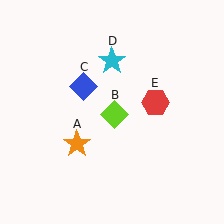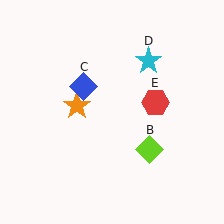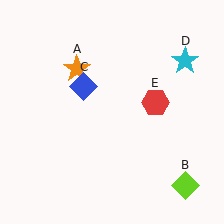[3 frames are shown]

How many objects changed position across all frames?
3 objects changed position: orange star (object A), lime diamond (object B), cyan star (object D).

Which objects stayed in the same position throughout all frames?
Blue diamond (object C) and red hexagon (object E) remained stationary.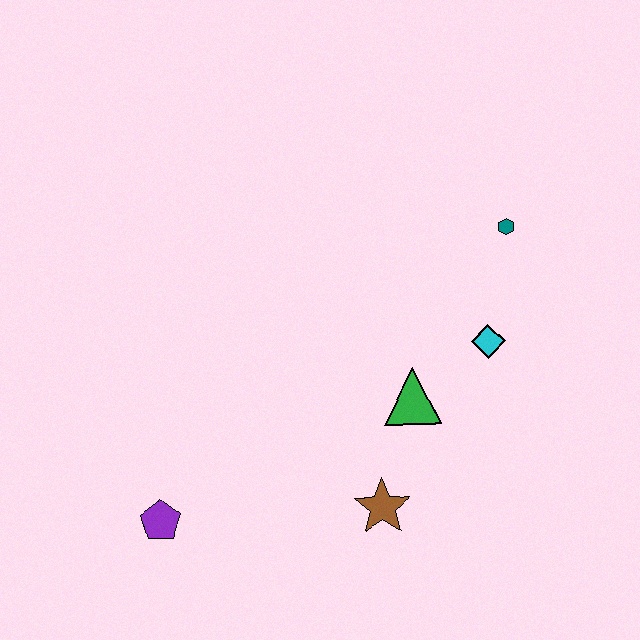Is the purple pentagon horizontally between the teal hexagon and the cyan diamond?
No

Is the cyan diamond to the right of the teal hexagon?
No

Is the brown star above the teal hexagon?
No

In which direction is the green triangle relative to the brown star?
The green triangle is above the brown star.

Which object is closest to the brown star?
The green triangle is closest to the brown star.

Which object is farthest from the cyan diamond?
The purple pentagon is farthest from the cyan diamond.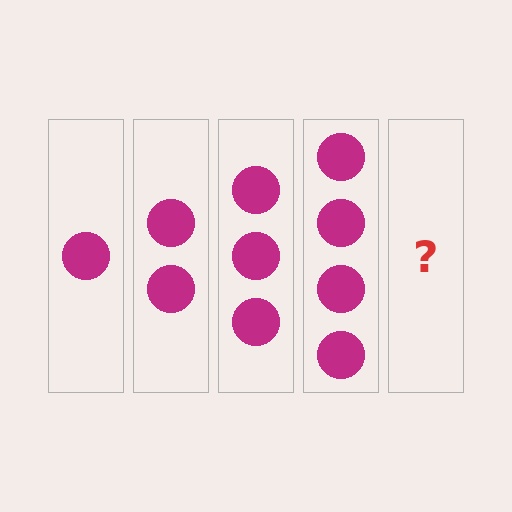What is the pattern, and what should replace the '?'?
The pattern is that each step adds one more circle. The '?' should be 5 circles.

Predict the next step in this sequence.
The next step is 5 circles.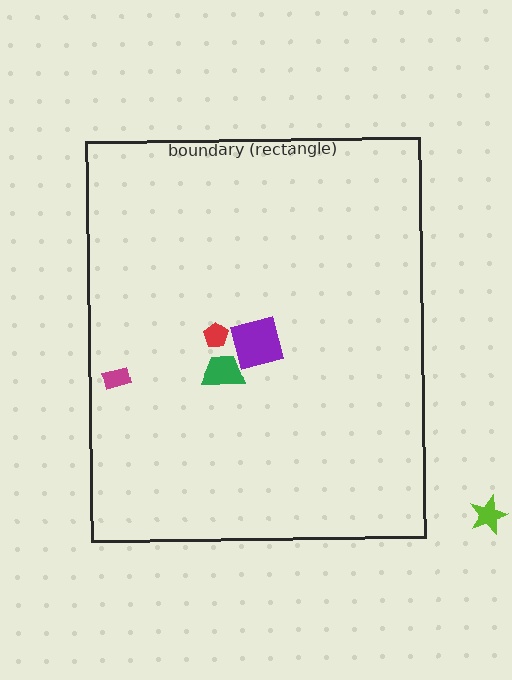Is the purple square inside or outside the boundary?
Inside.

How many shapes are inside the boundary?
4 inside, 1 outside.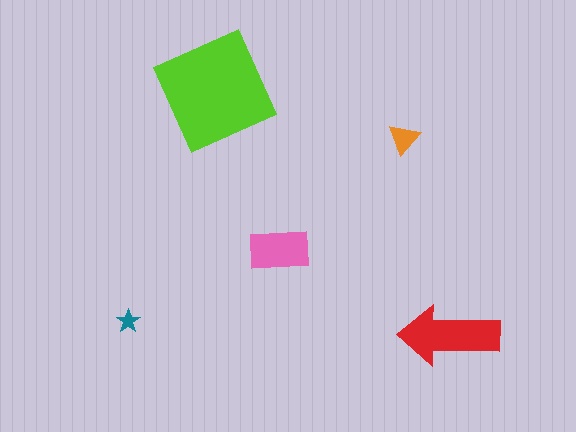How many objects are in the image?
There are 5 objects in the image.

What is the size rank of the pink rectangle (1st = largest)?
3rd.